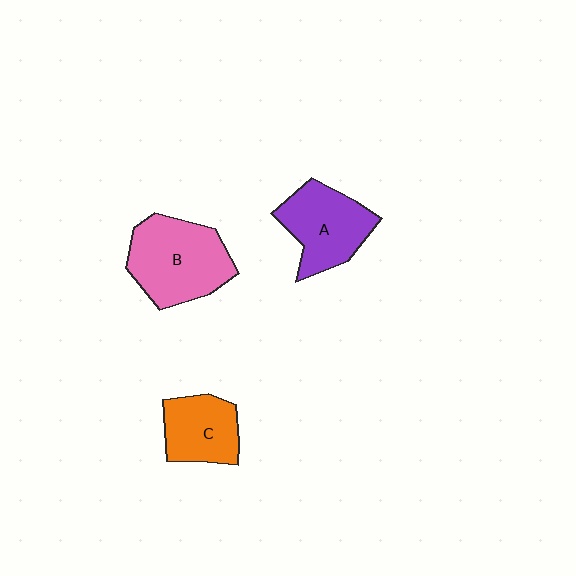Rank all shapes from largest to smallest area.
From largest to smallest: B (pink), A (purple), C (orange).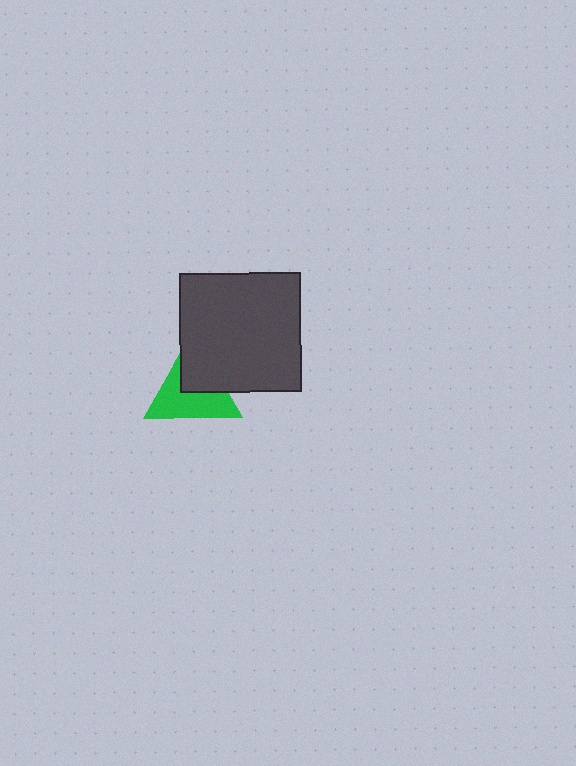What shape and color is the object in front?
The object in front is a dark gray rectangle.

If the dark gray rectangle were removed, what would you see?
You would see the complete green triangle.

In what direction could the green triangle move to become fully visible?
The green triangle could move toward the lower-left. That would shift it out from behind the dark gray rectangle entirely.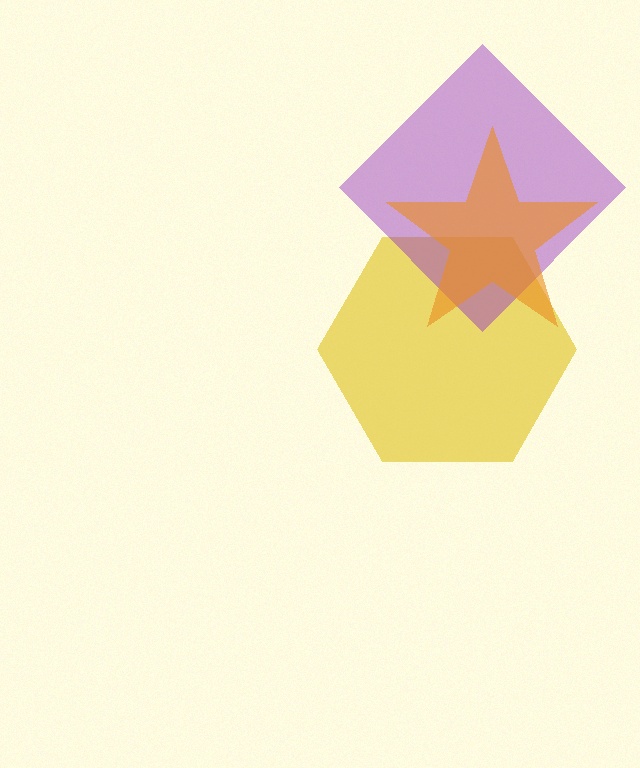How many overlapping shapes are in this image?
There are 3 overlapping shapes in the image.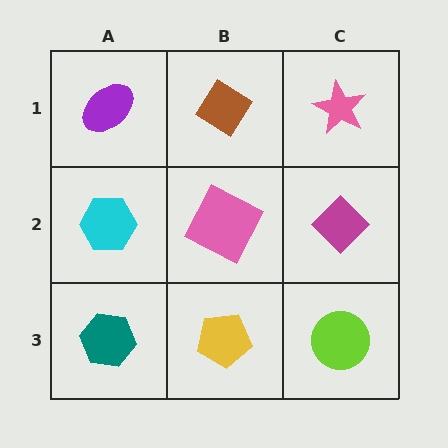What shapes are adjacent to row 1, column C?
A magenta diamond (row 2, column C), a brown diamond (row 1, column B).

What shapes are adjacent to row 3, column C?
A magenta diamond (row 2, column C), a yellow pentagon (row 3, column B).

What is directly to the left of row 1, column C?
A brown diamond.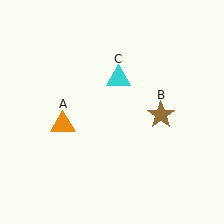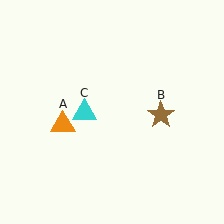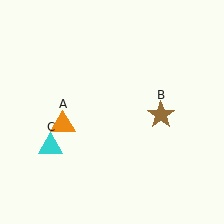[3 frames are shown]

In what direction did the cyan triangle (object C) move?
The cyan triangle (object C) moved down and to the left.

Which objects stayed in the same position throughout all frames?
Orange triangle (object A) and brown star (object B) remained stationary.